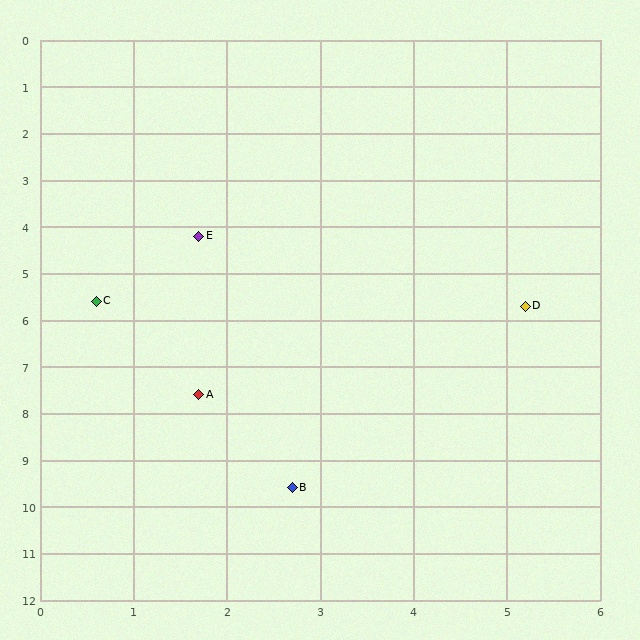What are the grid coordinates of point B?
Point B is at approximately (2.7, 9.6).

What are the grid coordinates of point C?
Point C is at approximately (0.6, 5.6).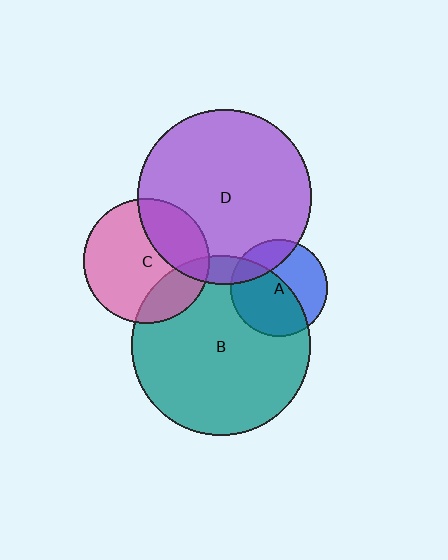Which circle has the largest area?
Circle B (teal).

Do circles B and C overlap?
Yes.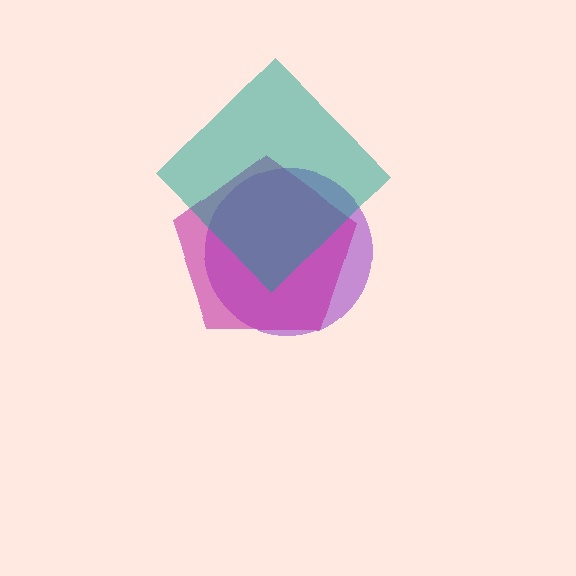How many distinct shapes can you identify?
There are 3 distinct shapes: a purple circle, a magenta pentagon, a teal diamond.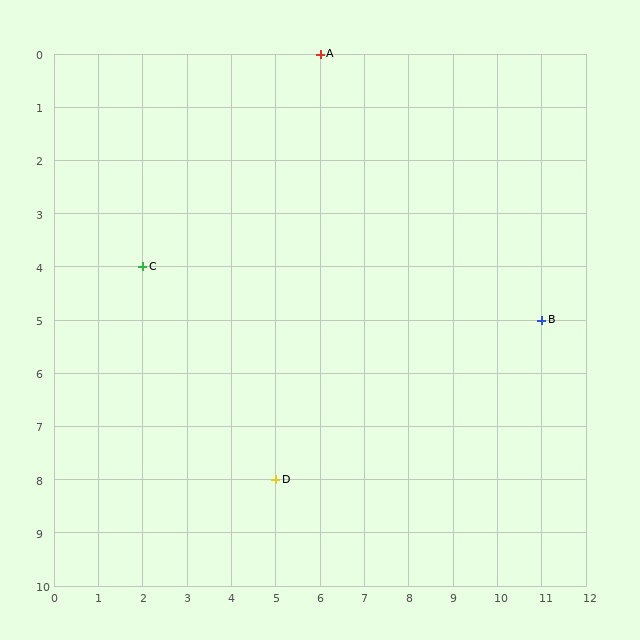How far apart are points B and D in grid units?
Points B and D are 6 columns and 3 rows apart (about 6.7 grid units diagonally).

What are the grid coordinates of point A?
Point A is at grid coordinates (6, 0).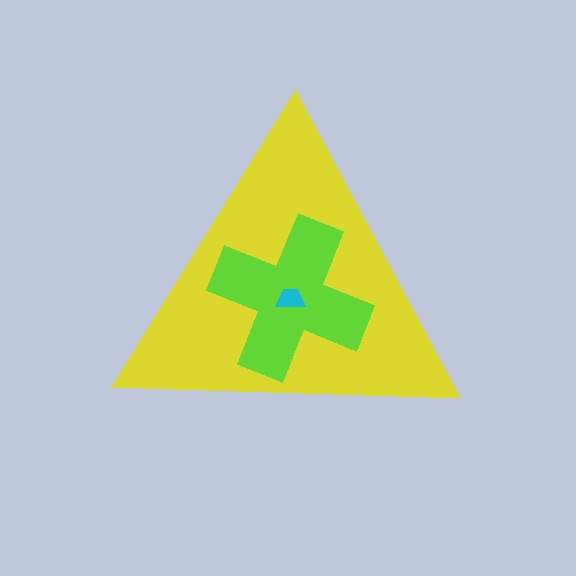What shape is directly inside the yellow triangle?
The lime cross.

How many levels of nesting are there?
3.